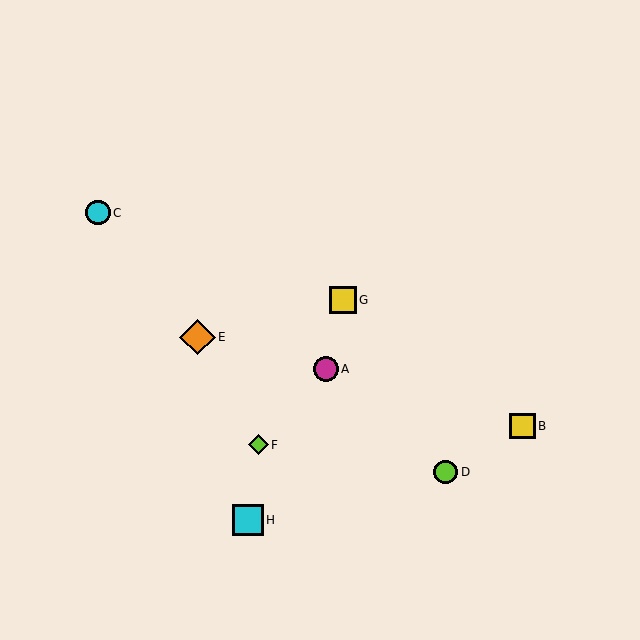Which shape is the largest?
The orange diamond (labeled E) is the largest.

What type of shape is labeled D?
Shape D is a lime circle.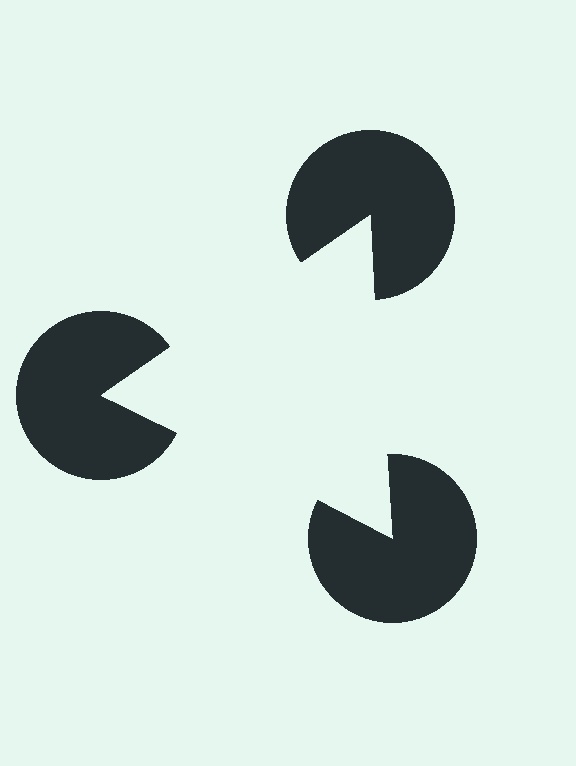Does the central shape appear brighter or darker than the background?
It typically appears slightly brighter than the background, even though no actual brightness change is drawn.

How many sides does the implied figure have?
3 sides.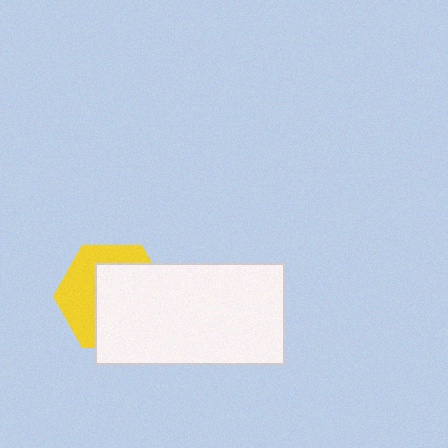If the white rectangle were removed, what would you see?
You would see the complete yellow hexagon.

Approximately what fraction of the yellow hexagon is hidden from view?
Roughly 58% of the yellow hexagon is hidden behind the white rectangle.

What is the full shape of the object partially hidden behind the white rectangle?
The partially hidden object is a yellow hexagon.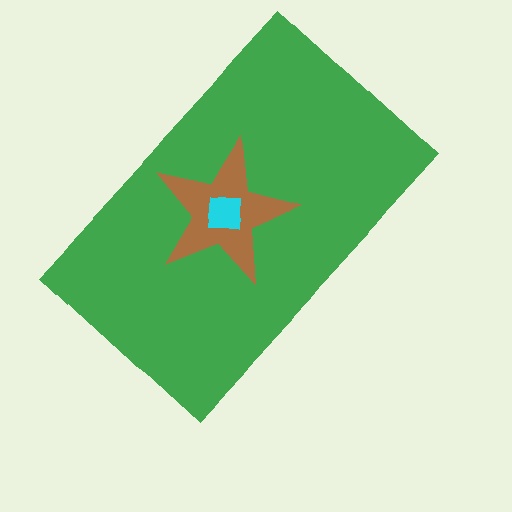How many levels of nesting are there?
3.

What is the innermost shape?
The cyan square.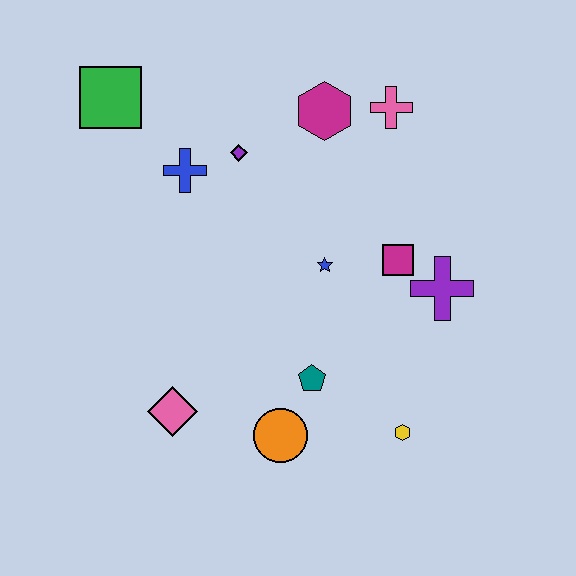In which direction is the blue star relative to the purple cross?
The blue star is to the left of the purple cross.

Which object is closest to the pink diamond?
The orange circle is closest to the pink diamond.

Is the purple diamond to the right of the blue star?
No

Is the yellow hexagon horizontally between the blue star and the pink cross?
No